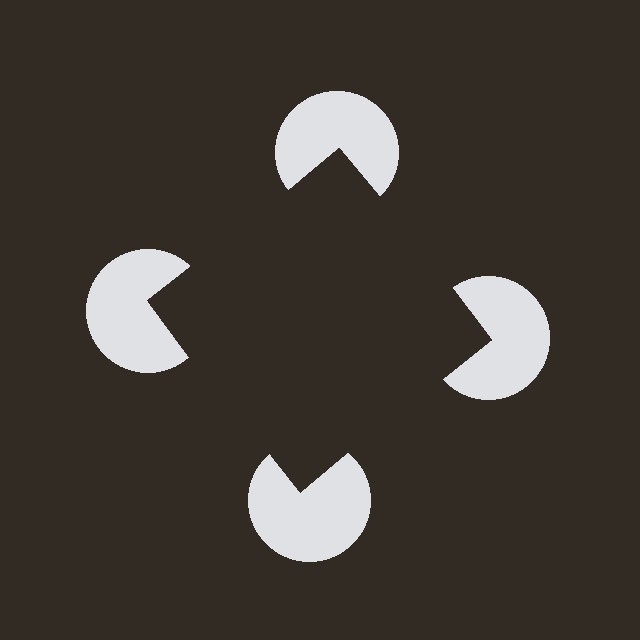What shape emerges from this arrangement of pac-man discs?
An illusory square — its edges are inferred from the aligned wedge cuts in the pac-man discs, not physically drawn.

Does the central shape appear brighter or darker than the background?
It typically appears slightly darker than the background, even though no actual brightness change is drawn.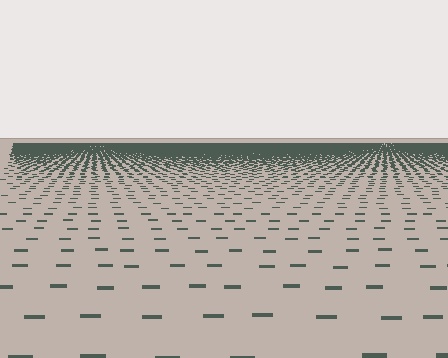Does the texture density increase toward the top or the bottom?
Density increases toward the top.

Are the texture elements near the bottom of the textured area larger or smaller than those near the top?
Larger. Near the bottom, elements are closer to the viewer and appear at a bigger on-screen size.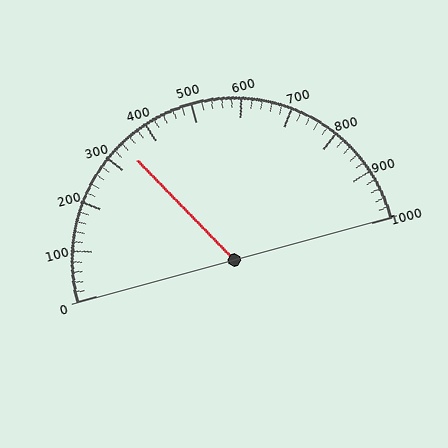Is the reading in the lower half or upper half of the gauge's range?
The reading is in the lower half of the range (0 to 1000).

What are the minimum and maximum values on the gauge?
The gauge ranges from 0 to 1000.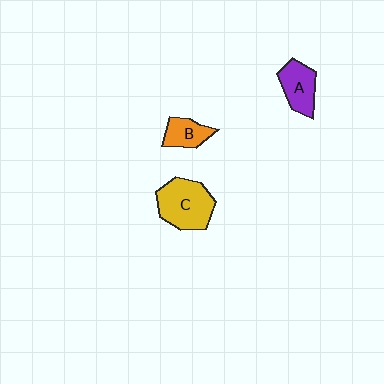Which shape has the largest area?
Shape C (yellow).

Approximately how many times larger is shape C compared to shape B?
Approximately 2.0 times.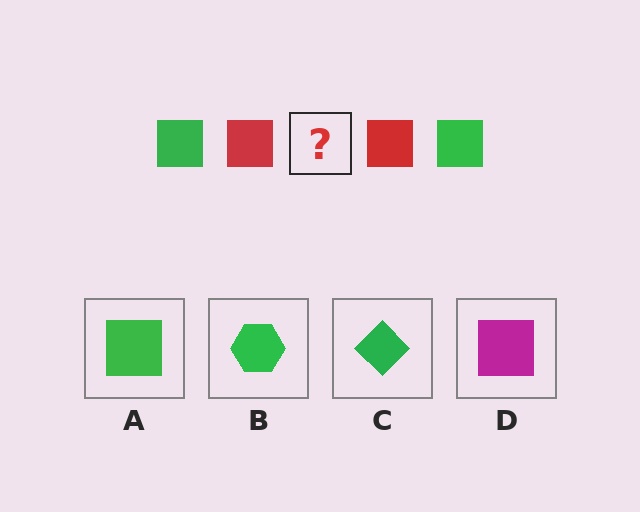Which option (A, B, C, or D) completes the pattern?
A.